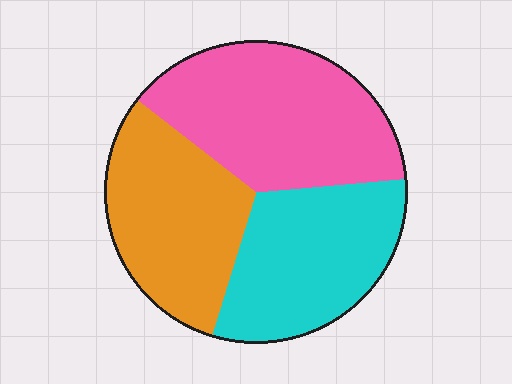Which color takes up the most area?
Pink, at roughly 40%.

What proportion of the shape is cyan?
Cyan covers around 30% of the shape.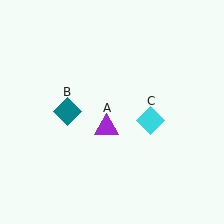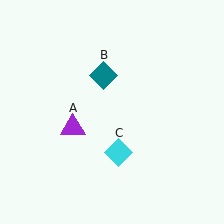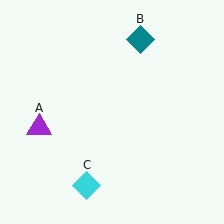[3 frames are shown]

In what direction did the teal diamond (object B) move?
The teal diamond (object B) moved up and to the right.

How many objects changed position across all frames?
3 objects changed position: purple triangle (object A), teal diamond (object B), cyan diamond (object C).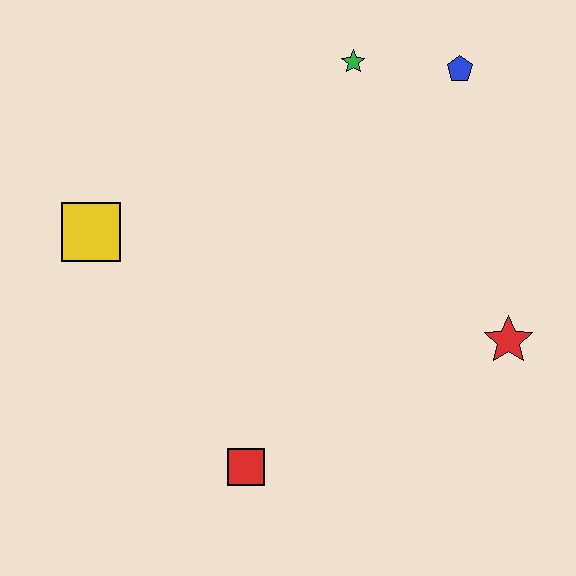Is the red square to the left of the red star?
Yes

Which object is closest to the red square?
The yellow square is closest to the red square.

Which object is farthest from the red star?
The yellow square is farthest from the red star.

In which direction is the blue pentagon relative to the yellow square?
The blue pentagon is to the right of the yellow square.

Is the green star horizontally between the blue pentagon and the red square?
Yes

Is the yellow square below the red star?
No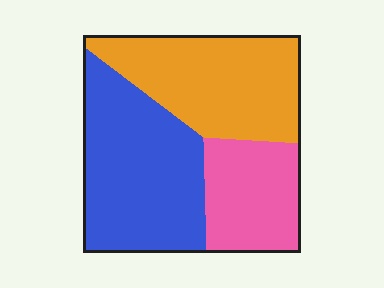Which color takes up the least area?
Pink, at roughly 25%.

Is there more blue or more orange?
Blue.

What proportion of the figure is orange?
Orange takes up about three eighths (3/8) of the figure.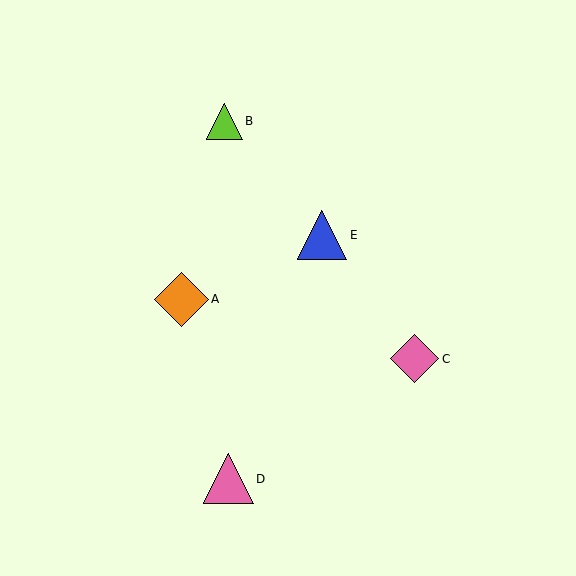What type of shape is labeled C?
Shape C is a pink diamond.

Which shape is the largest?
The orange diamond (labeled A) is the largest.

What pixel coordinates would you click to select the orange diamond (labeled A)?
Click at (181, 299) to select the orange diamond A.